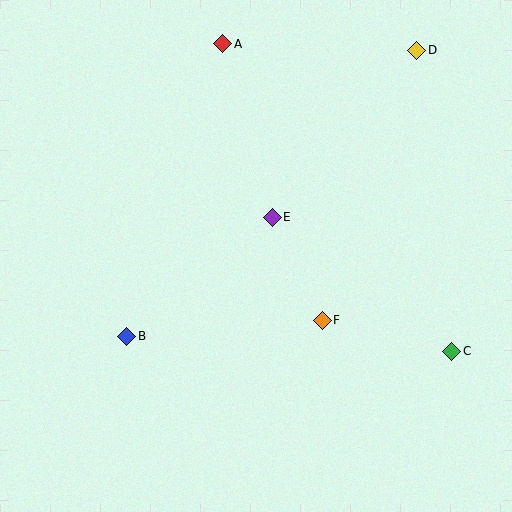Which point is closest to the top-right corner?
Point D is closest to the top-right corner.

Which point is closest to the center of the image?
Point E at (272, 217) is closest to the center.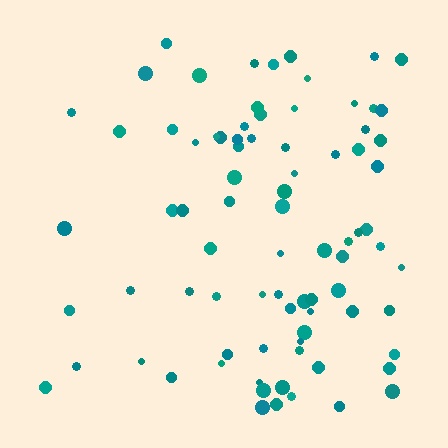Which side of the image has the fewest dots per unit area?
The left.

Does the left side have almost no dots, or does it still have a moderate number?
Still a moderate number, just noticeably fewer than the right.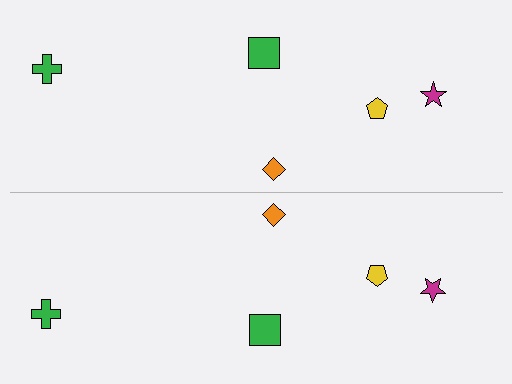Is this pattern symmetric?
Yes, this pattern has bilateral (reflection) symmetry.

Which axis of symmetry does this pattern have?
The pattern has a horizontal axis of symmetry running through the center of the image.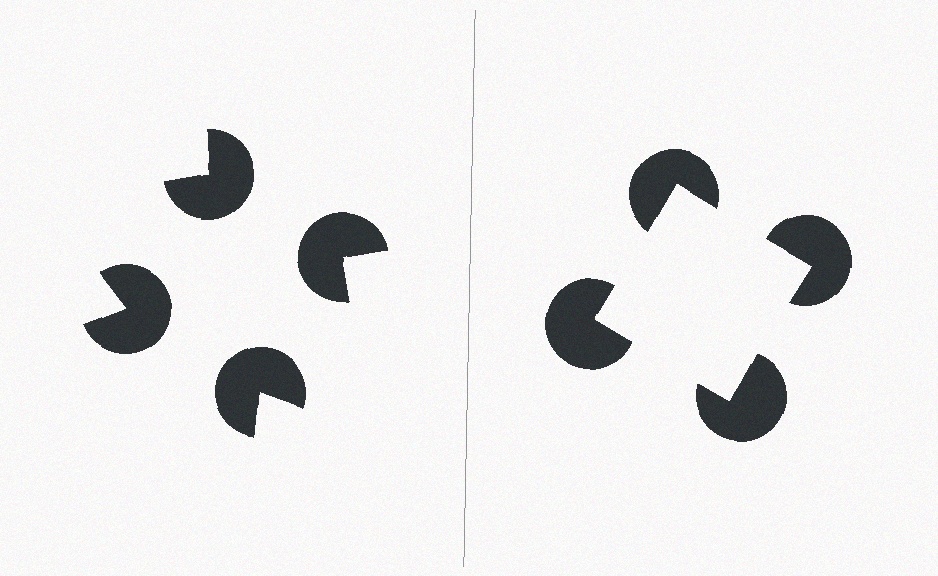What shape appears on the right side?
An illusory square.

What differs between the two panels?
The pac-man discs are positioned identically on both sides; only the wedge orientations differ. On the right they align to a square; on the left they are misaligned.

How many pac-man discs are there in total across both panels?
8 — 4 on each side.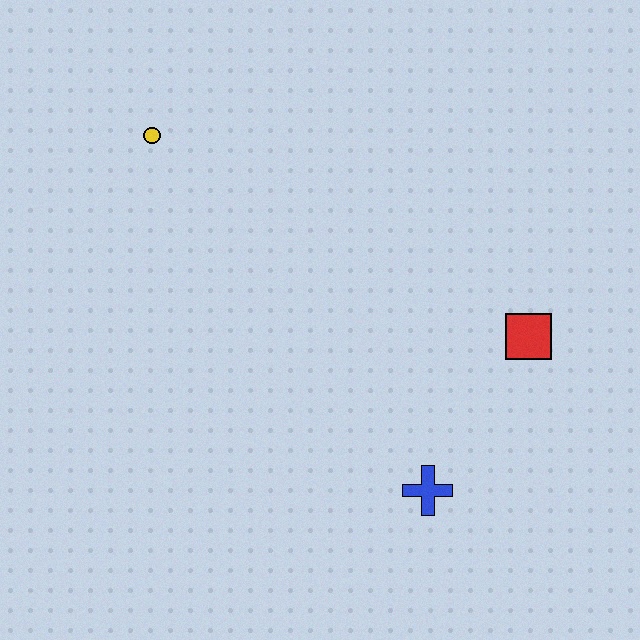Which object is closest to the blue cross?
The red square is closest to the blue cross.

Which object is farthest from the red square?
The yellow circle is farthest from the red square.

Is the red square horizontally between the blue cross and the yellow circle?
No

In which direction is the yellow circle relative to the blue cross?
The yellow circle is above the blue cross.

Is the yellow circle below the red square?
No